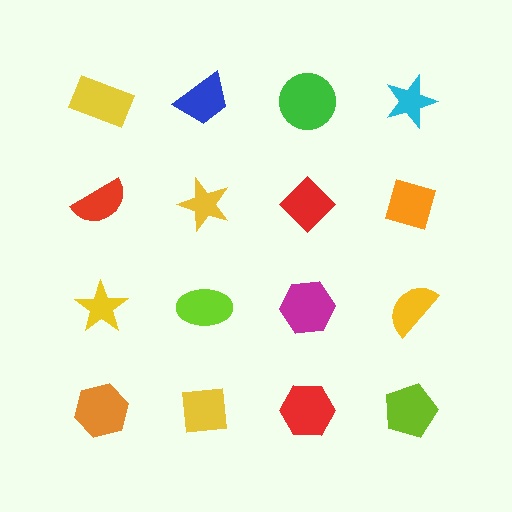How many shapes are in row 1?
4 shapes.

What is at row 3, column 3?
A magenta hexagon.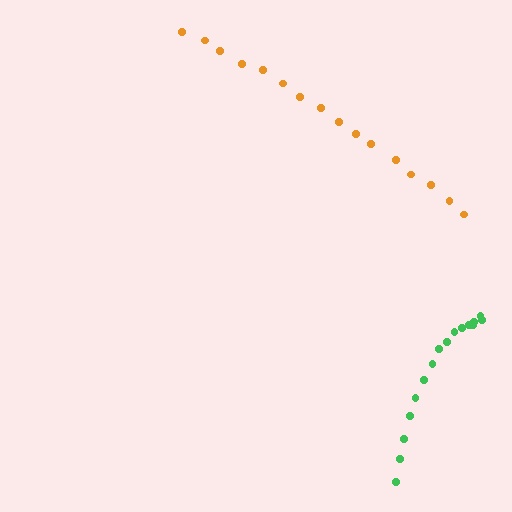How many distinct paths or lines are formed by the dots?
There are 2 distinct paths.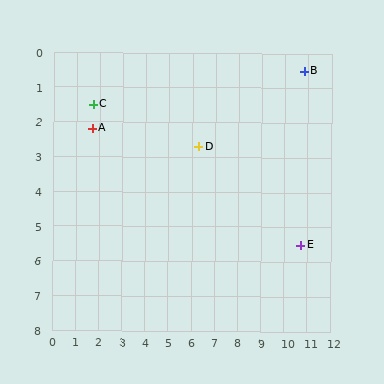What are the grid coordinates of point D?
Point D is at approximately (6.3, 2.7).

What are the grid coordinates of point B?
Point B is at approximately (10.8, 0.5).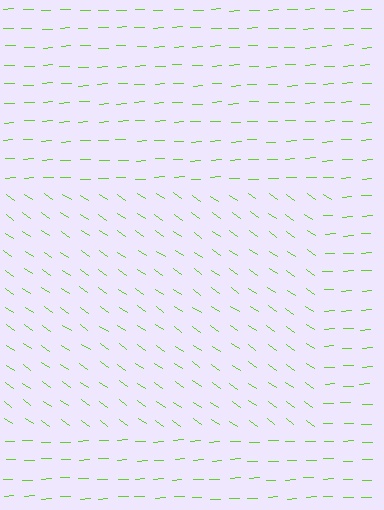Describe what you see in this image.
The image is filled with small lime line segments. A rectangle region in the image has lines oriented differently from the surrounding lines, creating a visible texture boundary.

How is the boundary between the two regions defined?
The boundary is defined purely by a change in line orientation (approximately 38 degrees difference). All lines are the same color and thickness.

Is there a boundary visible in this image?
Yes, there is a texture boundary formed by a change in line orientation.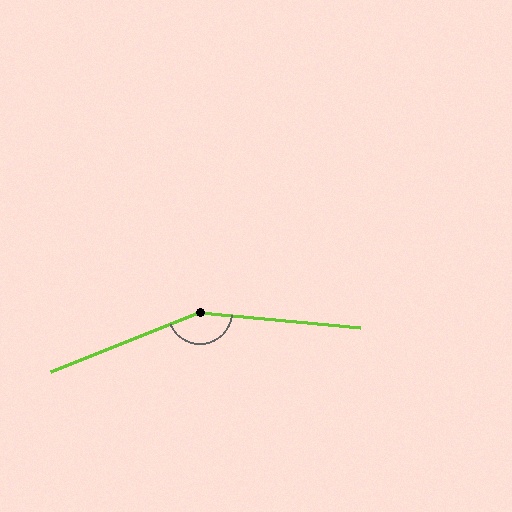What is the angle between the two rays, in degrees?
Approximately 153 degrees.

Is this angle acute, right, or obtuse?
It is obtuse.